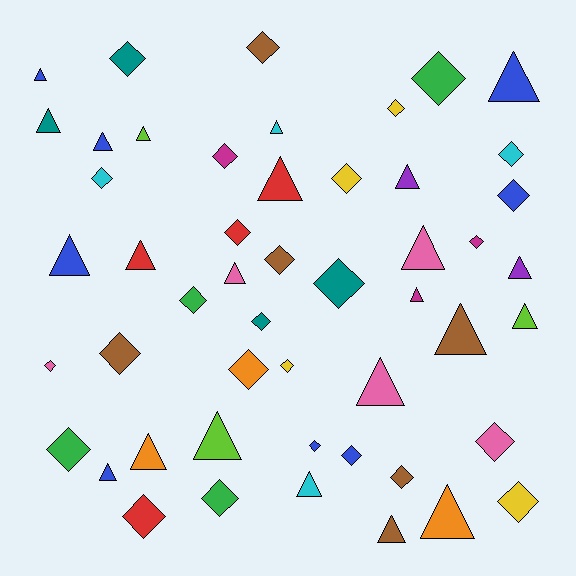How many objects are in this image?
There are 50 objects.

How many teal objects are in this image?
There are 4 teal objects.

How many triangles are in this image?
There are 23 triangles.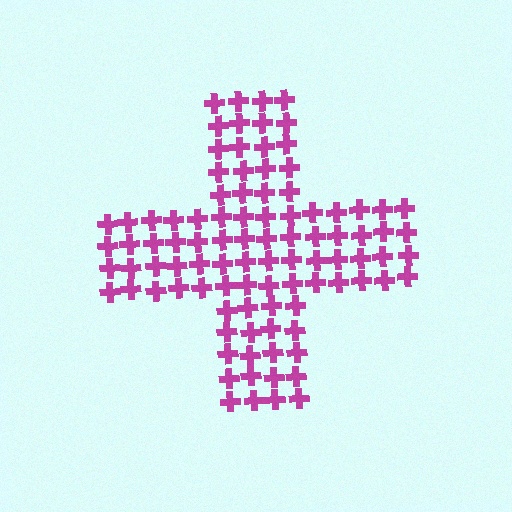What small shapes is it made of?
It is made of small crosses.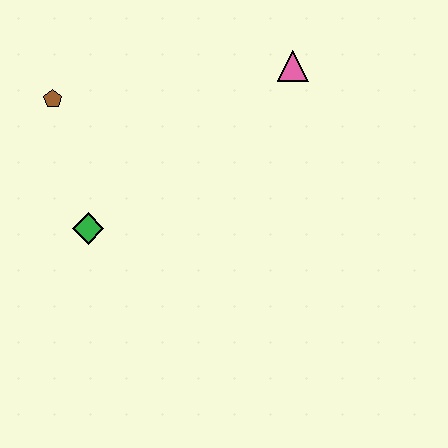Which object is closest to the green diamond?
The brown pentagon is closest to the green diamond.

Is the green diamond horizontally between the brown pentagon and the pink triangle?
Yes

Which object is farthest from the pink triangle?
The green diamond is farthest from the pink triangle.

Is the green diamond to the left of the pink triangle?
Yes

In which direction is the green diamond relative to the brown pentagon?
The green diamond is below the brown pentagon.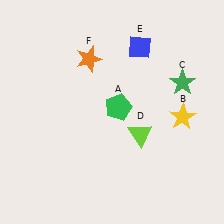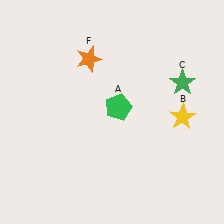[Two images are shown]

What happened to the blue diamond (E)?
The blue diamond (E) was removed in Image 2. It was in the top-right area of Image 1.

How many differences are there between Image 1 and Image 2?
There are 2 differences between the two images.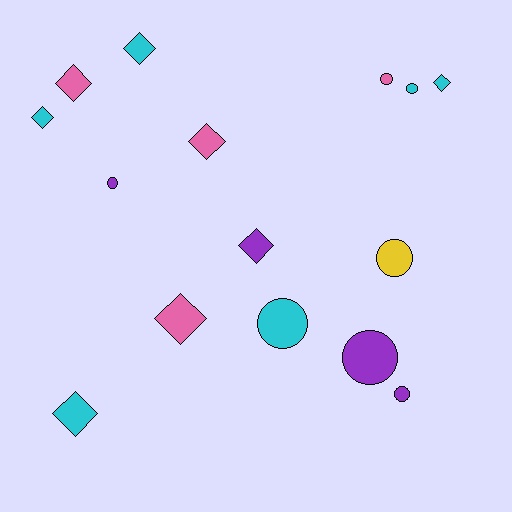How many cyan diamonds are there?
There are 4 cyan diamonds.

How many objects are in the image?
There are 15 objects.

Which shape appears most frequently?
Diamond, with 8 objects.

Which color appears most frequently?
Cyan, with 6 objects.